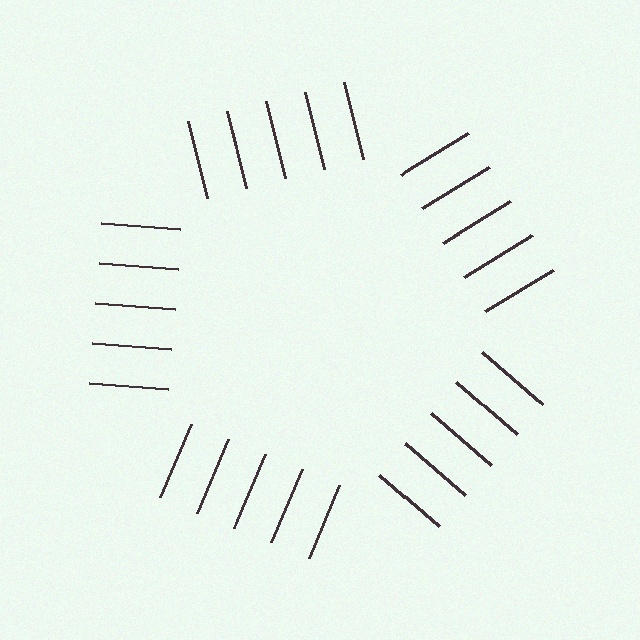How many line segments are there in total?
25 — 5 along each of the 5 edges.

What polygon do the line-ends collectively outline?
An illusory pentagon — the line segments terminate on its edges but no continuous stroke is drawn.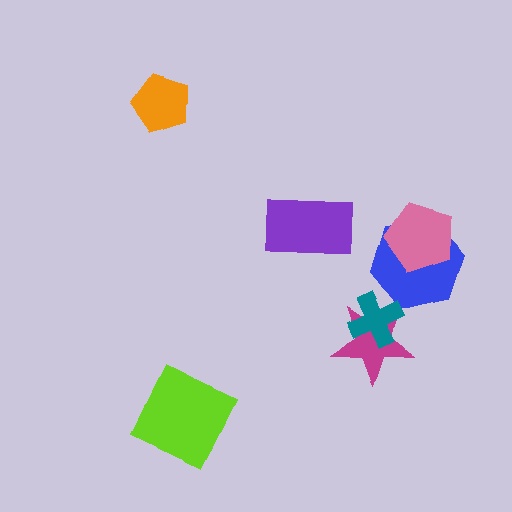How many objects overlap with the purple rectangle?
0 objects overlap with the purple rectangle.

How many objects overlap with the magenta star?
1 object overlaps with the magenta star.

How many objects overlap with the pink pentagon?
1 object overlaps with the pink pentagon.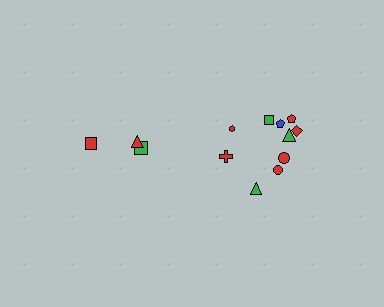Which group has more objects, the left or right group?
The right group.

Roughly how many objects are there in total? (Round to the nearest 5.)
Roughly 15 objects in total.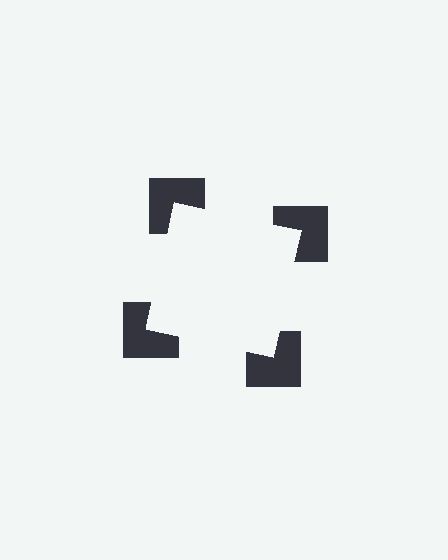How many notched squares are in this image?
There are 4 — one at each vertex of the illusory square.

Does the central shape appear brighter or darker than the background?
It typically appears slightly brighter than the background, even though no actual brightness change is drawn.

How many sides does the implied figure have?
4 sides.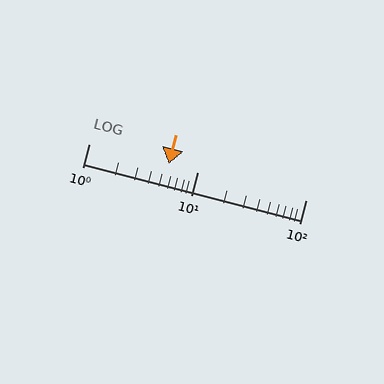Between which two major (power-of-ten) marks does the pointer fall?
The pointer is between 1 and 10.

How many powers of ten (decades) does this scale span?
The scale spans 2 decades, from 1 to 100.